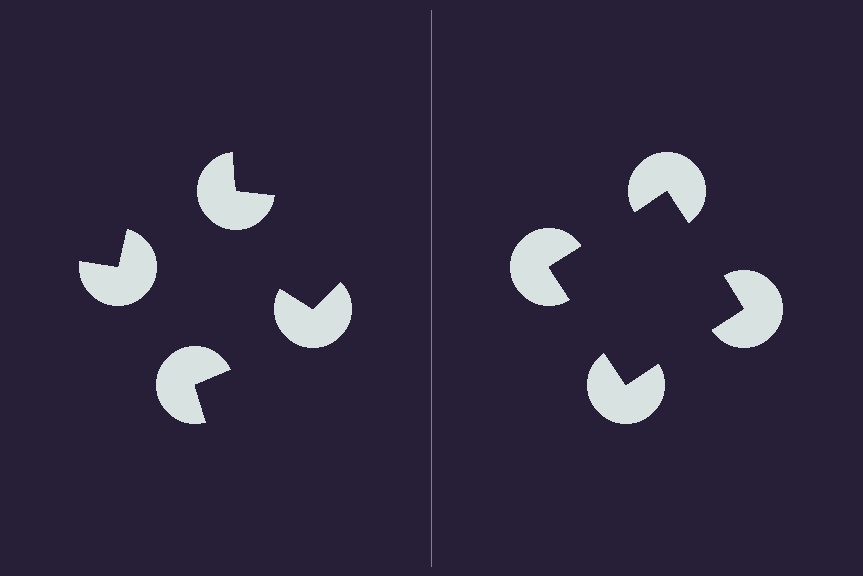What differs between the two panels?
The pac-man discs are positioned identically on both sides; only the wedge orientations differ. On the right they align to a square; on the left they are misaligned.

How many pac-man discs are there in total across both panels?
8 — 4 on each side.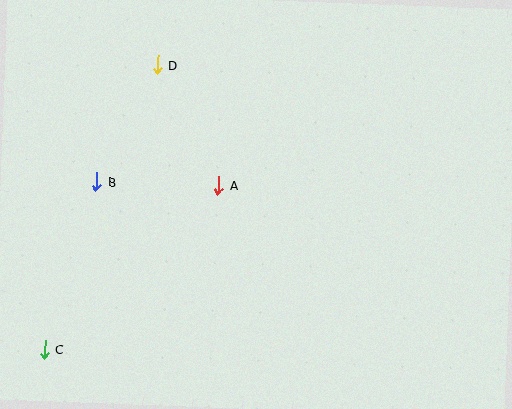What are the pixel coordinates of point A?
Point A is at (218, 185).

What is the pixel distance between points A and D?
The distance between A and D is 135 pixels.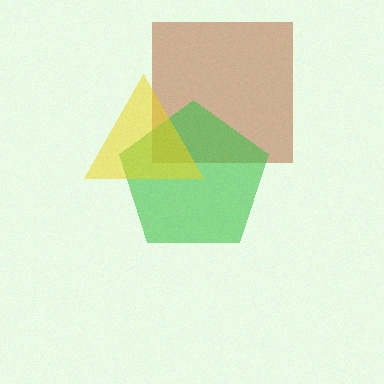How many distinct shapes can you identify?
There are 3 distinct shapes: a brown square, a green pentagon, a yellow triangle.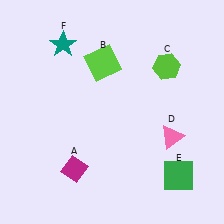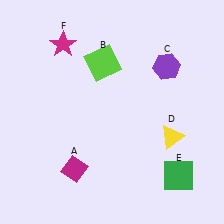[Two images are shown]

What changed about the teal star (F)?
In Image 1, F is teal. In Image 2, it changed to magenta.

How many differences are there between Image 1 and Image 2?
There are 3 differences between the two images.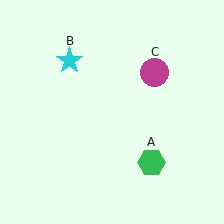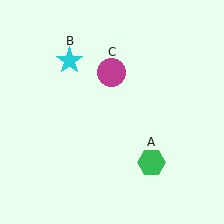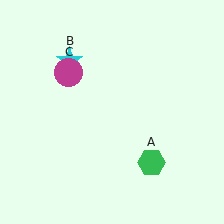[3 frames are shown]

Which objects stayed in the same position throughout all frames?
Green hexagon (object A) and cyan star (object B) remained stationary.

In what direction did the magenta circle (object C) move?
The magenta circle (object C) moved left.